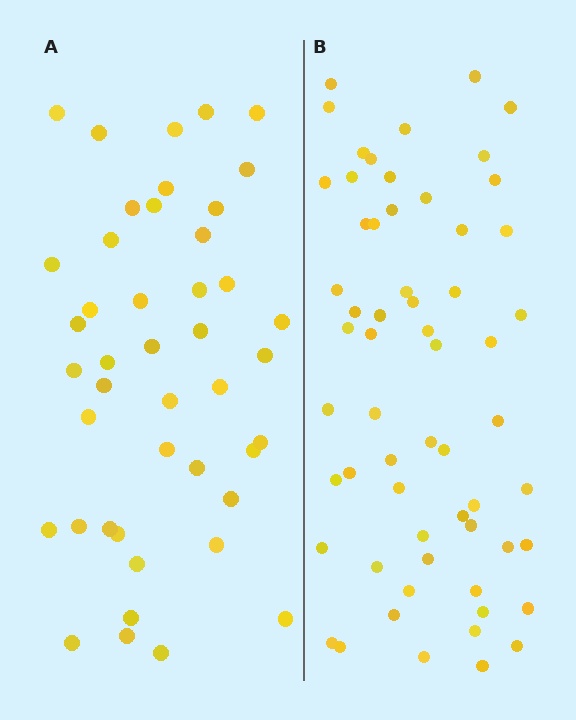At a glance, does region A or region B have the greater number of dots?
Region B (the right region) has more dots.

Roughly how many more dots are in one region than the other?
Region B has approximately 15 more dots than region A.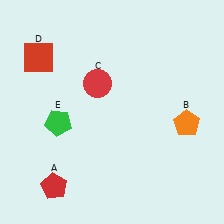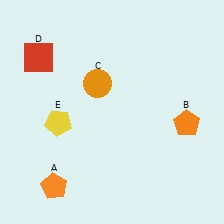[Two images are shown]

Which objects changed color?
A changed from red to orange. C changed from red to orange. E changed from green to yellow.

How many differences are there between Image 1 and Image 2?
There are 3 differences between the two images.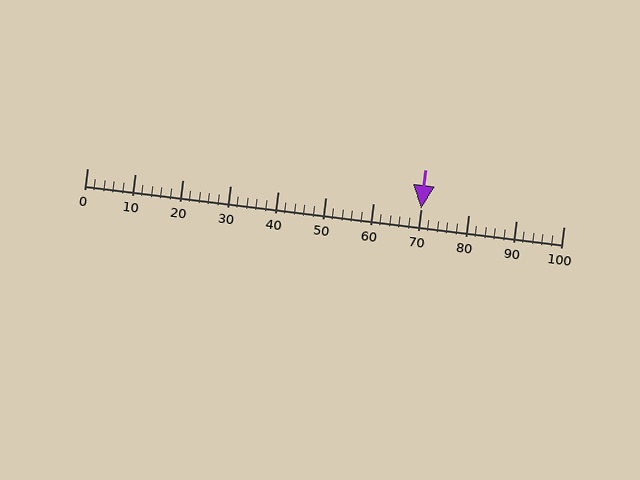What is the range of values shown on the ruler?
The ruler shows values from 0 to 100.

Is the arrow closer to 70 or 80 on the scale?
The arrow is closer to 70.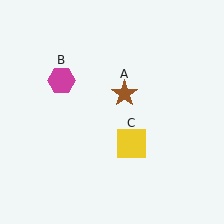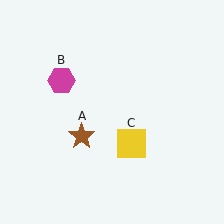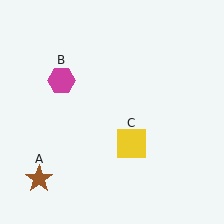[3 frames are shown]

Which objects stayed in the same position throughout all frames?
Magenta hexagon (object B) and yellow square (object C) remained stationary.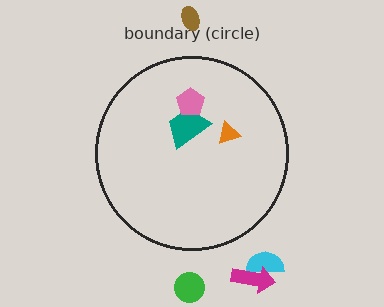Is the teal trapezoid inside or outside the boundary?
Inside.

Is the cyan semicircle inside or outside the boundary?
Outside.